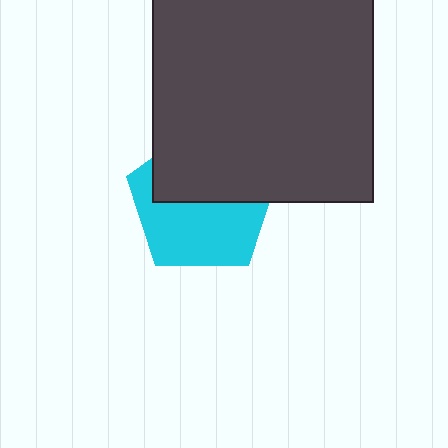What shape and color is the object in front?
The object in front is a dark gray square.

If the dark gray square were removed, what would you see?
You would see the complete cyan pentagon.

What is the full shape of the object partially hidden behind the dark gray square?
The partially hidden object is a cyan pentagon.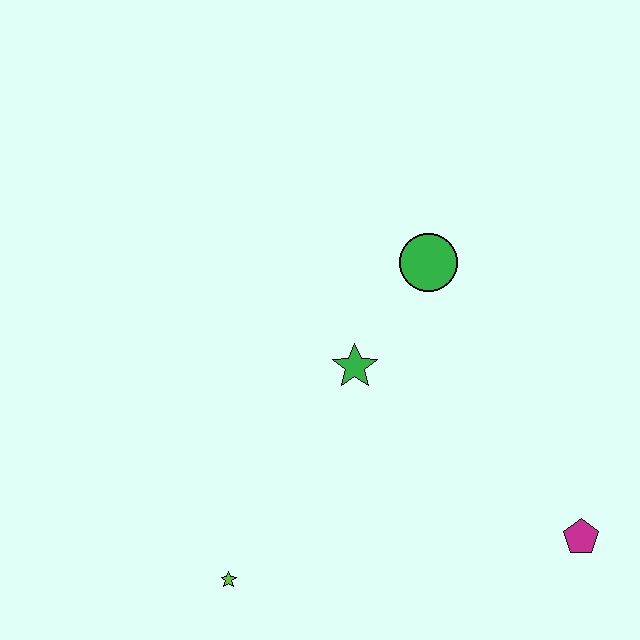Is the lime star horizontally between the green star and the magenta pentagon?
No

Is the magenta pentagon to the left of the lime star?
No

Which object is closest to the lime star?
The green star is closest to the lime star.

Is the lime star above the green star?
No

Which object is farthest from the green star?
The magenta pentagon is farthest from the green star.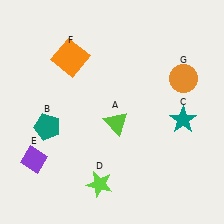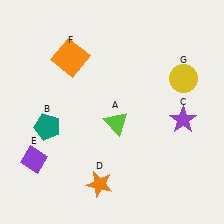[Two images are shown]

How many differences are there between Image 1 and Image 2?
There are 3 differences between the two images.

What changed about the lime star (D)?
In Image 1, D is lime. In Image 2, it changed to orange.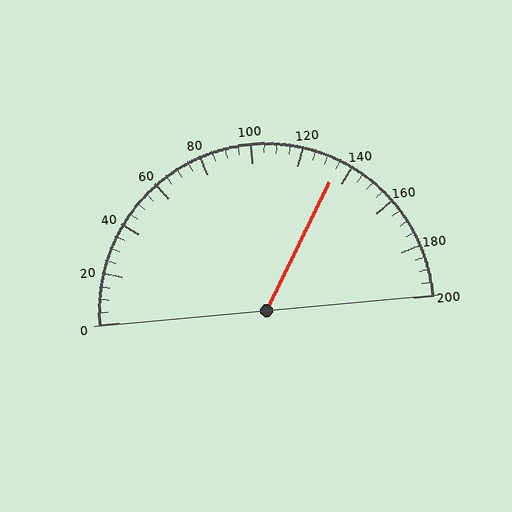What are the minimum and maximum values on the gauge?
The gauge ranges from 0 to 200.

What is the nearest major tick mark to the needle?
The nearest major tick mark is 140.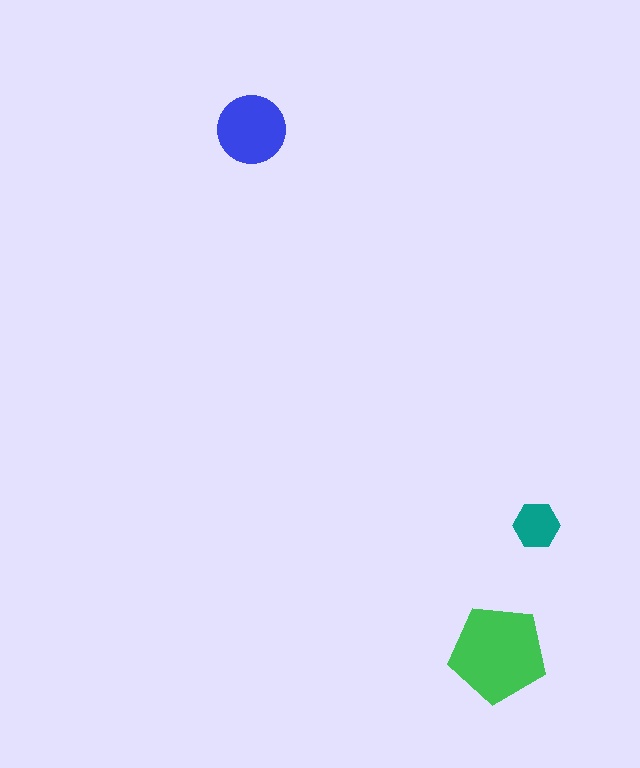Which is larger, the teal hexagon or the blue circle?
The blue circle.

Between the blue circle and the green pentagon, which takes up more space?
The green pentagon.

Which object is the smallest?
The teal hexagon.